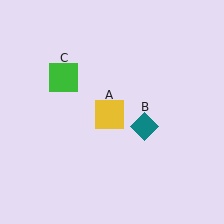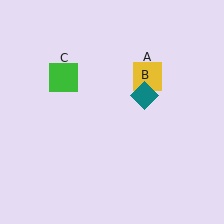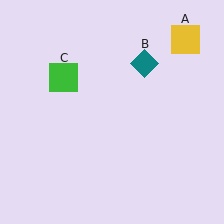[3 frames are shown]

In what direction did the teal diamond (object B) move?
The teal diamond (object B) moved up.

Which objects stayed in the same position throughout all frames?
Green square (object C) remained stationary.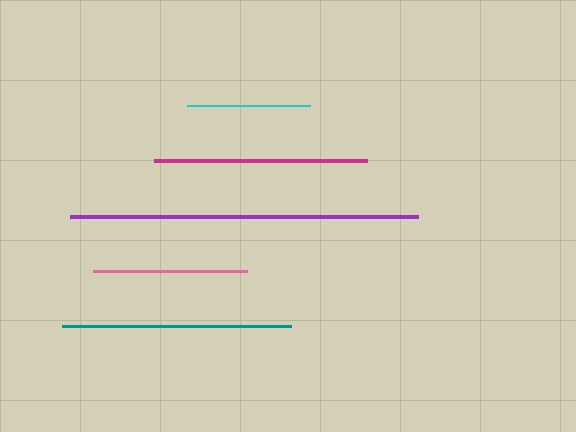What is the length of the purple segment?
The purple segment is approximately 348 pixels long.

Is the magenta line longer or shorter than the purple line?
The purple line is longer than the magenta line.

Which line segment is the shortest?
The cyan line is the shortest at approximately 124 pixels.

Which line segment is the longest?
The purple line is the longest at approximately 348 pixels.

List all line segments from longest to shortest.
From longest to shortest: purple, teal, magenta, pink, cyan.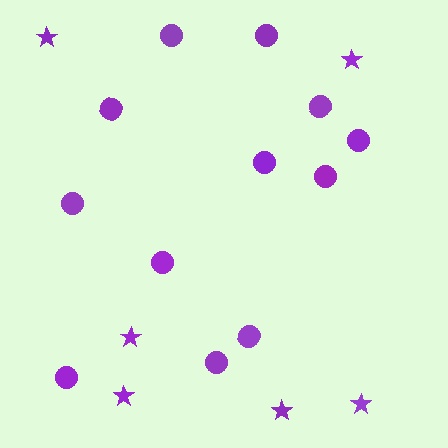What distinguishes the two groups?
There are 2 groups: one group of circles (12) and one group of stars (6).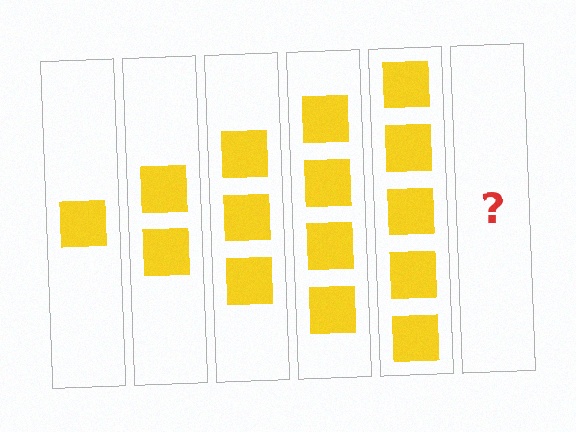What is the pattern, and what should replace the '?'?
The pattern is that each step adds one more square. The '?' should be 6 squares.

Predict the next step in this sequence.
The next step is 6 squares.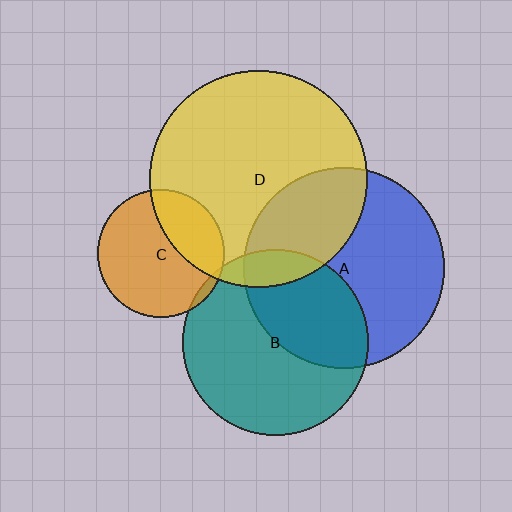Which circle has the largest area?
Circle D (yellow).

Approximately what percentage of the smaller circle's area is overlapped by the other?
Approximately 30%.